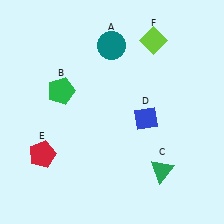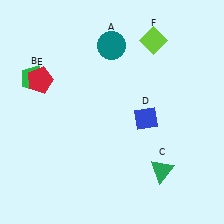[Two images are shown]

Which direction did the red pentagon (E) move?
The red pentagon (E) moved up.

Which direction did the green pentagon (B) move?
The green pentagon (B) moved left.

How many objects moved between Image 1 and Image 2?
2 objects moved between the two images.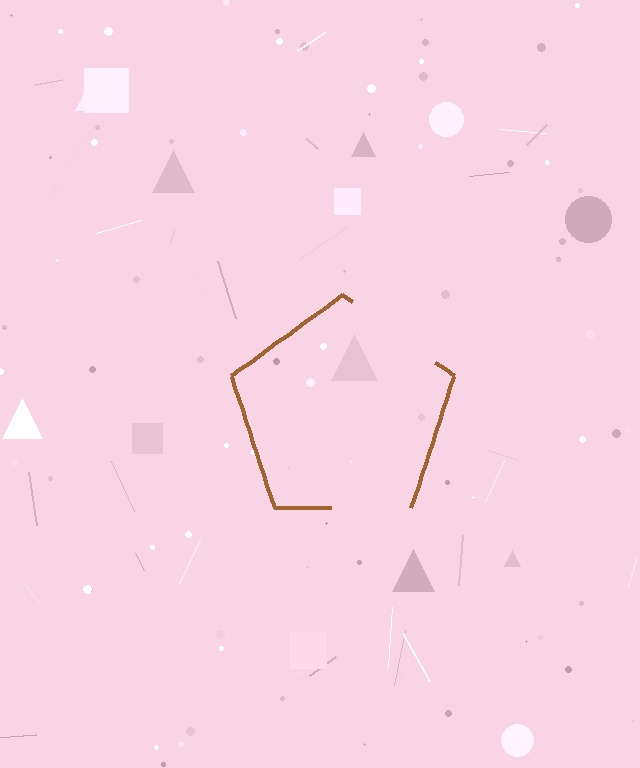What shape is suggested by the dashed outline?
The dashed outline suggests a pentagon.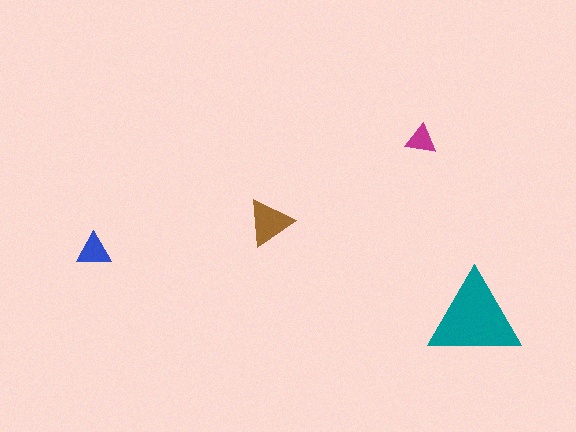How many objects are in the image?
There are 4 objects in the image.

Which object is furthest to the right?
The teal triangle is rightmost.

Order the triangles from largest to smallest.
the teal one, the brown one, the blue one, the magenta one.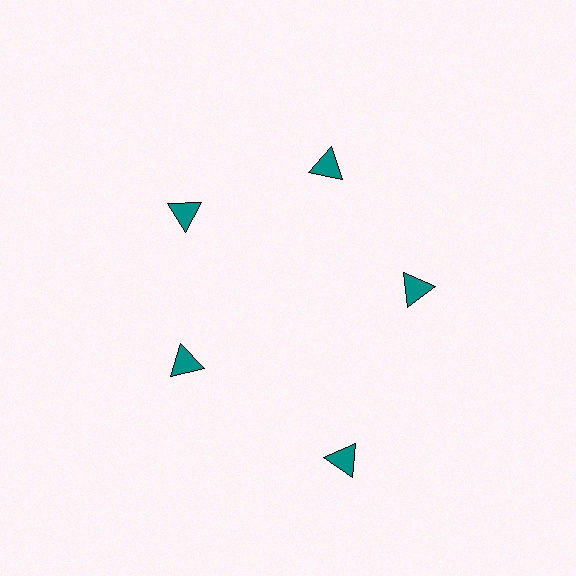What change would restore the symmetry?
The symmetry would be restored by moving it inward, back onto the ring so that all 5 triangles sit at equal angles and equal distance from the center.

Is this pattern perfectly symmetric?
No. The 5 teal triangles are arranged in a ring, but one element near the 5 o'clock position is pushed outward from the center, breaking the 5-fold rotational symmetry.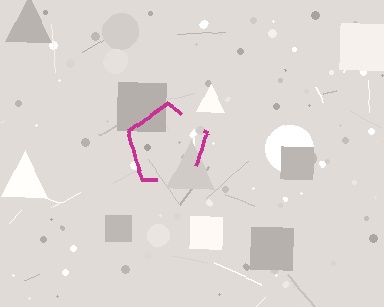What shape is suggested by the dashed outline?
The dashed outline suggests a pentagon.